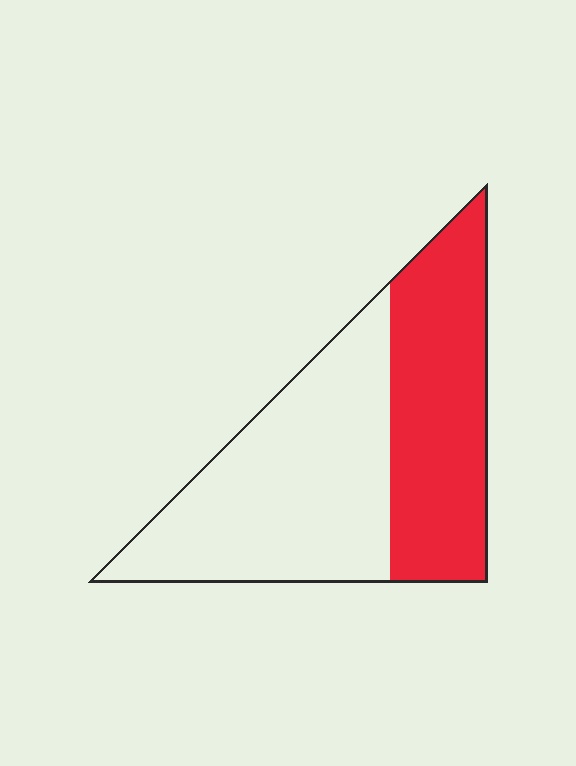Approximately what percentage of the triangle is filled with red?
Approximately 45%.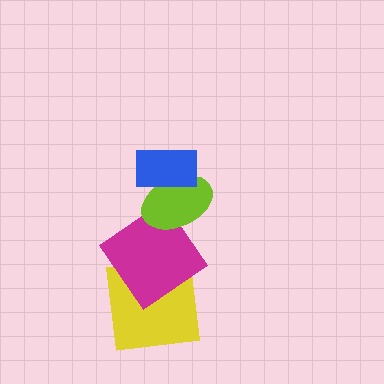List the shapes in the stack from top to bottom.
From top to bottom: the blue rectangle, the lime ellipse, the magenta diamond, the yellow square.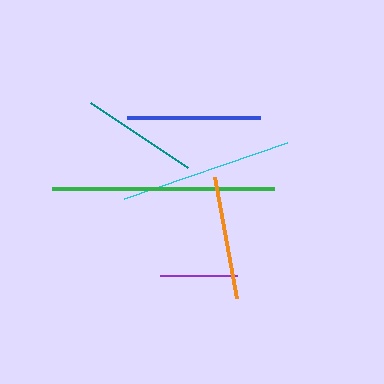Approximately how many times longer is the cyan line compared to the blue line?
The cyan line is approximately 1.3 times the length of the blue line.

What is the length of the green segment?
The green segment is approximately 222 pixels long.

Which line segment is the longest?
The green line is the longest at approximately 222 pixels.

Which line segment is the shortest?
The purple line is the shortest at approximately 77 pixels.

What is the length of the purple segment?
The purple segment is approximately 77 pixels long.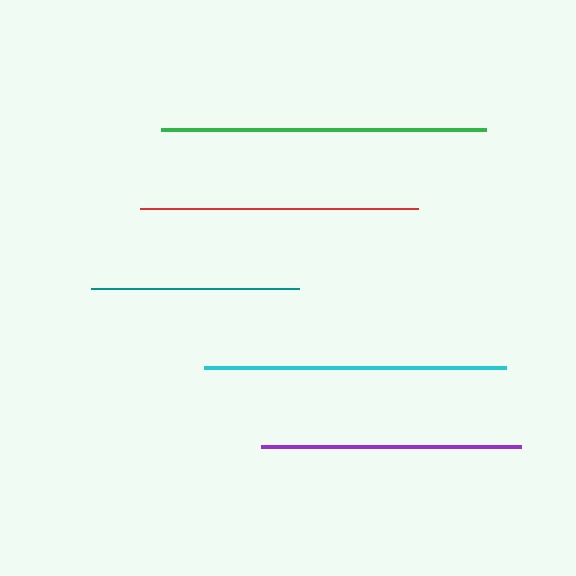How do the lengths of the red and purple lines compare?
The red and purple lines are approximately the same length.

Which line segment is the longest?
The green line is the longest at approximately 325 pixels.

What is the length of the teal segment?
The teal segment is approximately 209 pixels long.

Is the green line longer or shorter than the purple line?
The green line is longer than the purple line.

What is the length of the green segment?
The green segment is approximately 325 pixels long.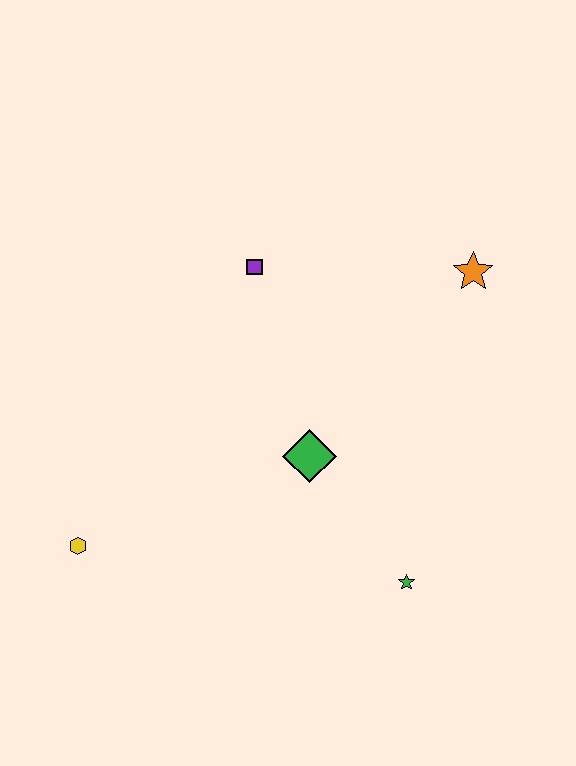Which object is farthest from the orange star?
The yellow hexagon is farthest from the orange star.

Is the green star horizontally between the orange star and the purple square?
Yes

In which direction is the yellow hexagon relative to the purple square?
The yellow hexagon is below the purple square.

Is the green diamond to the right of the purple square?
Yes